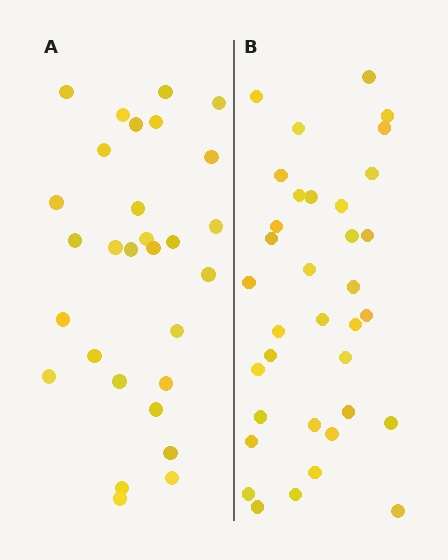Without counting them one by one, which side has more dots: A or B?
Region B (the right region) has more dots.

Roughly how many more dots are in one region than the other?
Region B has about 6 more dots than region A.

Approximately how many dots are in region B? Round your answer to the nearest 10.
About 40 dots. (The exact count is 35, which rounds to 40.)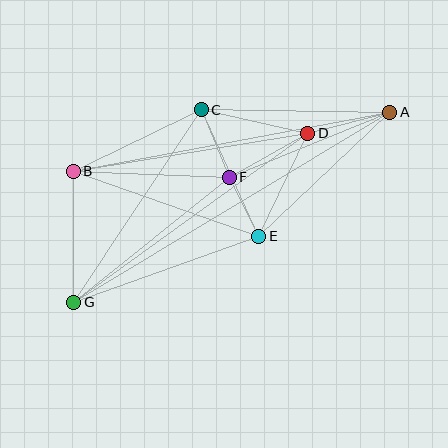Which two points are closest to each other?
Points E and F are closest to each other.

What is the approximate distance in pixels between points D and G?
The distance between D and G is approximately 288 pixels.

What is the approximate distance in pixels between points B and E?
The distance between B and E is approximately 196 pixels.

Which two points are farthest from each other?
Points A and G are farthest from each other.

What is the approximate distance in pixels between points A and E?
The distance between A and E is approximately 180 pixels.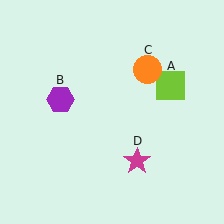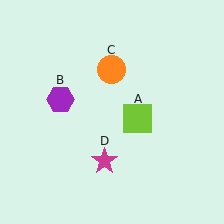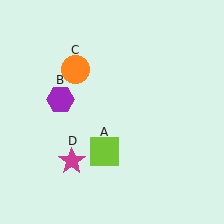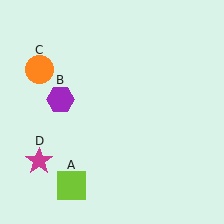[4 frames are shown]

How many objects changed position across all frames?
3 objects changed position: lime square (object A), orange circle (object C), magenta star (object D).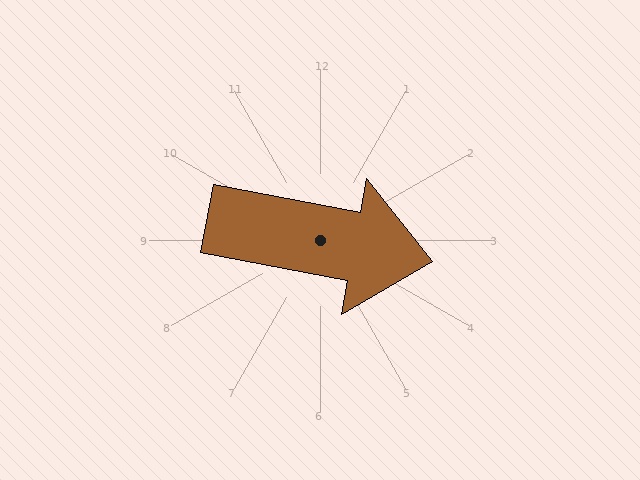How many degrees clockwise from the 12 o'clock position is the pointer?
Approximately 101 degrees.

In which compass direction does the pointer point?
East.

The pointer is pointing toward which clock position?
Roughly 3 o'clock.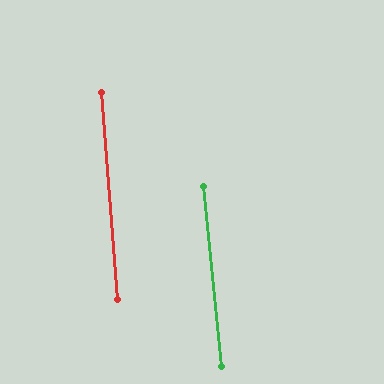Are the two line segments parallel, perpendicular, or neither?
Parallel — their directions differ by only 1.3°.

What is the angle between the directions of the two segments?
Approximately 1 degree.